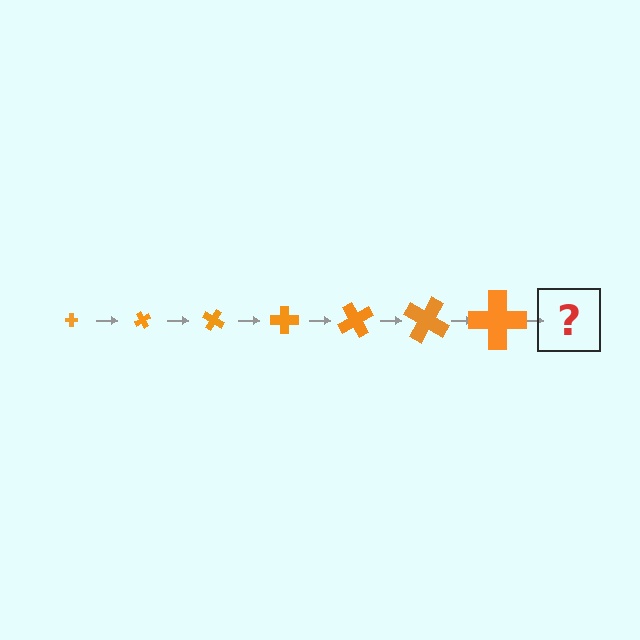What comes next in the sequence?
The next element should be a cross, larger than the previous one and rotated 420 degrees from the start.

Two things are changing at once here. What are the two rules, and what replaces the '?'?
The two rules are that the cross grows larger each step and it rotates 60 degrees each step. The '?' should be a cross, larger than the previous one and rotated 420 degrees from the start.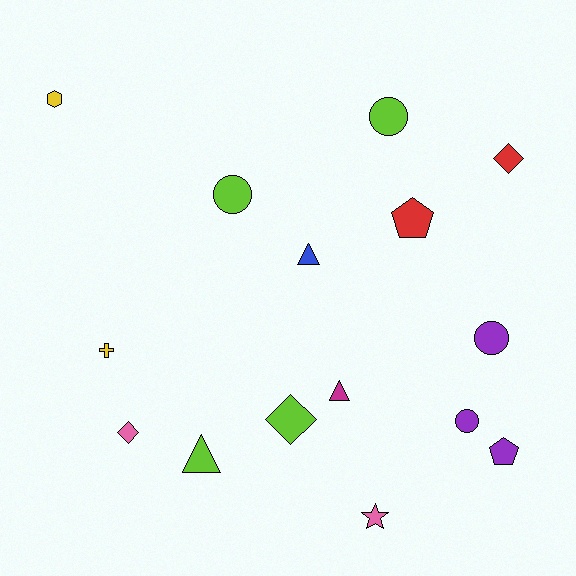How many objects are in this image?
There are 15 objects.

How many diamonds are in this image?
There are 3 diamonds.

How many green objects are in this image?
There are no green objects.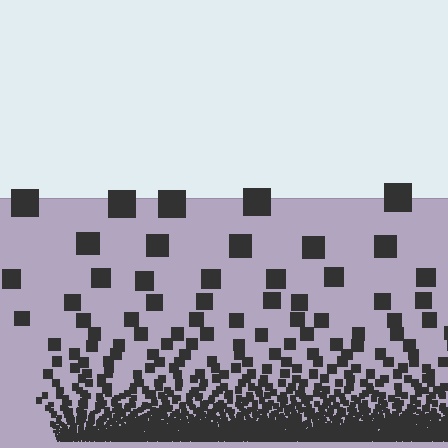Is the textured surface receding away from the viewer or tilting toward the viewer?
The surface appears to tilt toward the viewer. Texture elements get larger and sparser toward the top.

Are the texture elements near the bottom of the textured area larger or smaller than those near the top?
Smaller. The gradient is inverted — elements near the bottom are smaller and denser.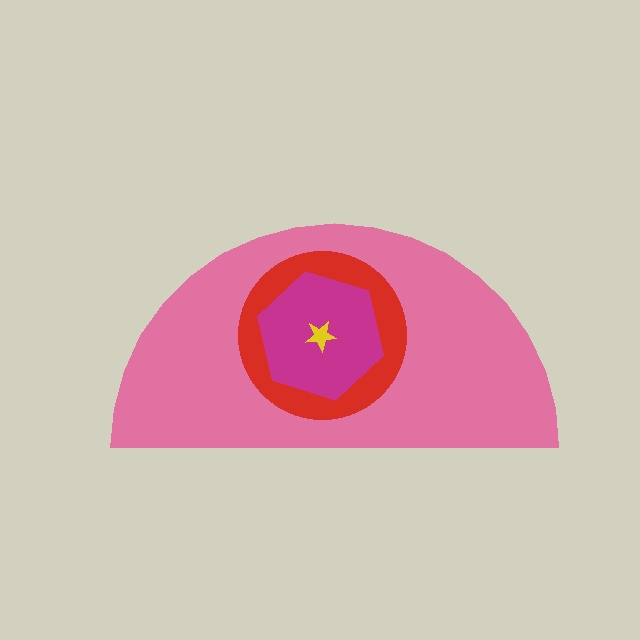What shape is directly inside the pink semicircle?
The red circle.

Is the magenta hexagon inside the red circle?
Yes.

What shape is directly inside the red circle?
The magenta hexagon.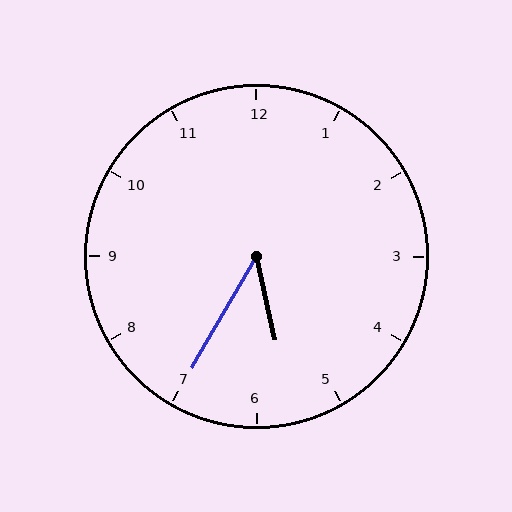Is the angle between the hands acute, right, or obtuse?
It is acute.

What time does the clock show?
5:35.